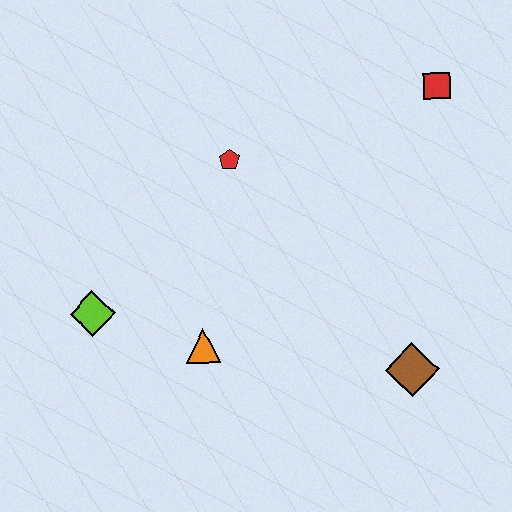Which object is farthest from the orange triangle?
The red square is farthest from the orange triangle.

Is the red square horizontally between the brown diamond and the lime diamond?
No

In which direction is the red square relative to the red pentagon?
The red square is to the right of the red pentagon.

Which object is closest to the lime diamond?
The orange triangle is closest to the lime diamond.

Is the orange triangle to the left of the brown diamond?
Yes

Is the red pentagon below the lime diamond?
No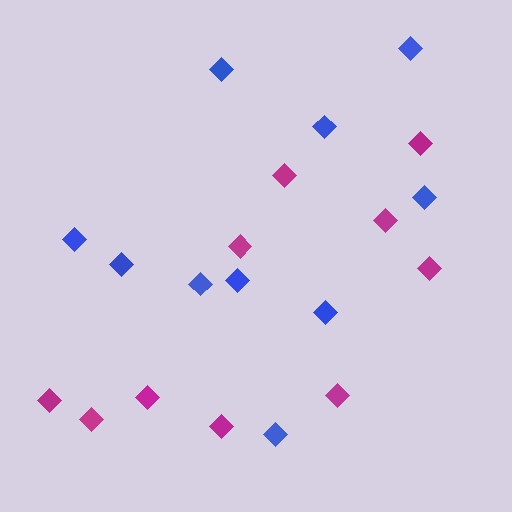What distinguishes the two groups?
There are 2 groups: one group of blue diamonds (10) and one group of magenta diamonds (10).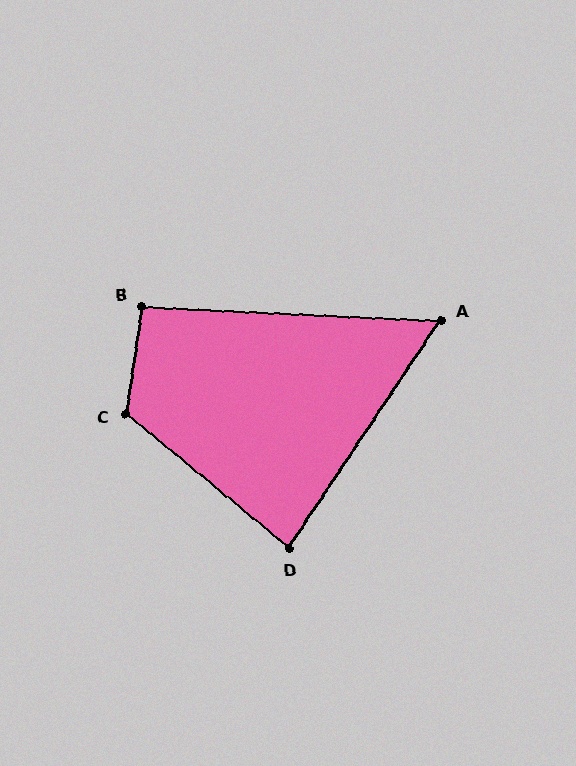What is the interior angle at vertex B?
Approximately 96 degrees (obtuse).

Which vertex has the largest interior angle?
C, at approximately 121 degrees.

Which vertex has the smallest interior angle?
A, at approximately 59 degrees.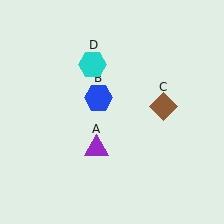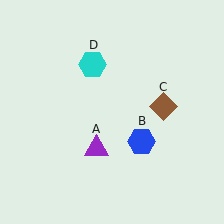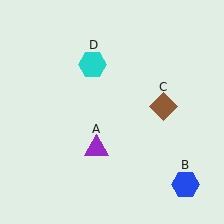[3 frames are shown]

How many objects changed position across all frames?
1 object changed position: blue hexagon (object B).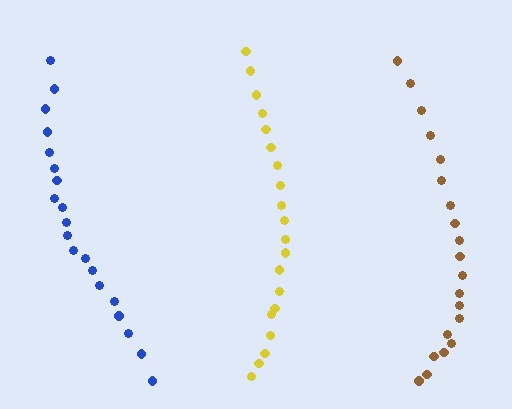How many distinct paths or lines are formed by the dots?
There are 3 distinct paths.